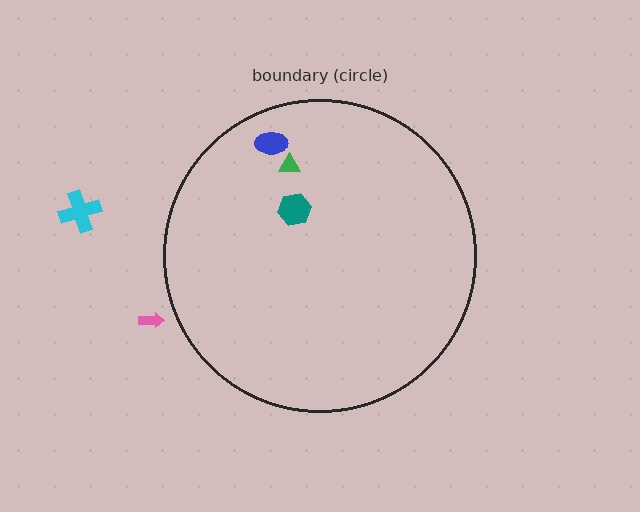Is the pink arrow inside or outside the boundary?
Outside.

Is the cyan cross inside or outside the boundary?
Outside.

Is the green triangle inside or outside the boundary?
Inside.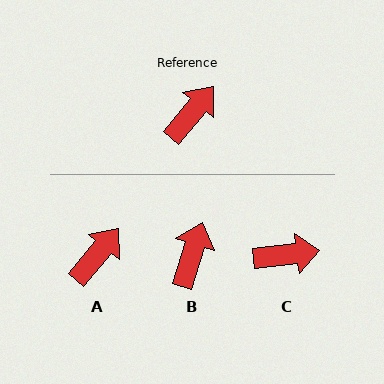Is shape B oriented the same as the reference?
No, it is off by about 22 degrees.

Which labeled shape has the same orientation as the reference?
A.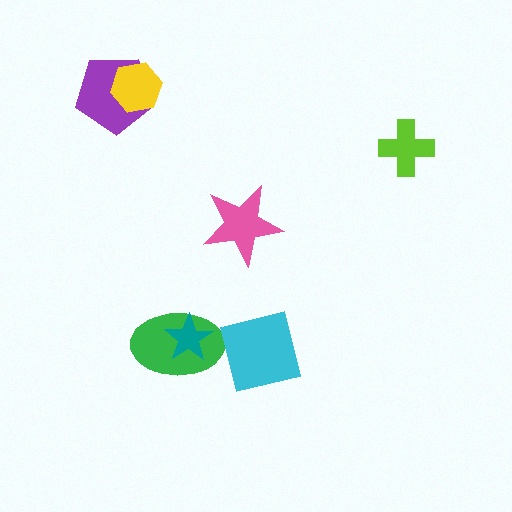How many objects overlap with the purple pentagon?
1 object overlaps with the purple pentagon.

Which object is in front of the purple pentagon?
The yellow hexagon is in front of the purple pentagon.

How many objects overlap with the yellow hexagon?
1 object overlaps with the yellow hexagon.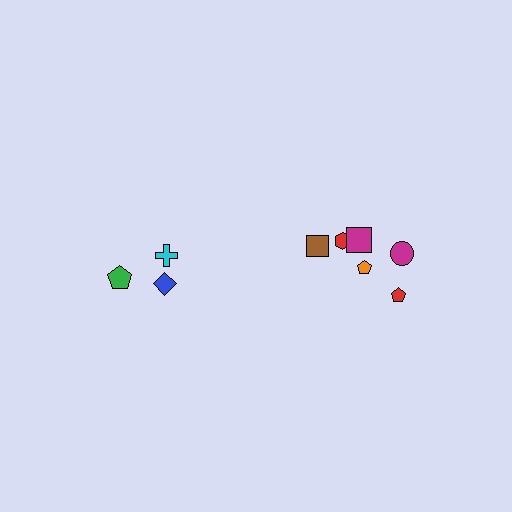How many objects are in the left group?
There are 3 objects.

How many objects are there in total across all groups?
There are 9 objects.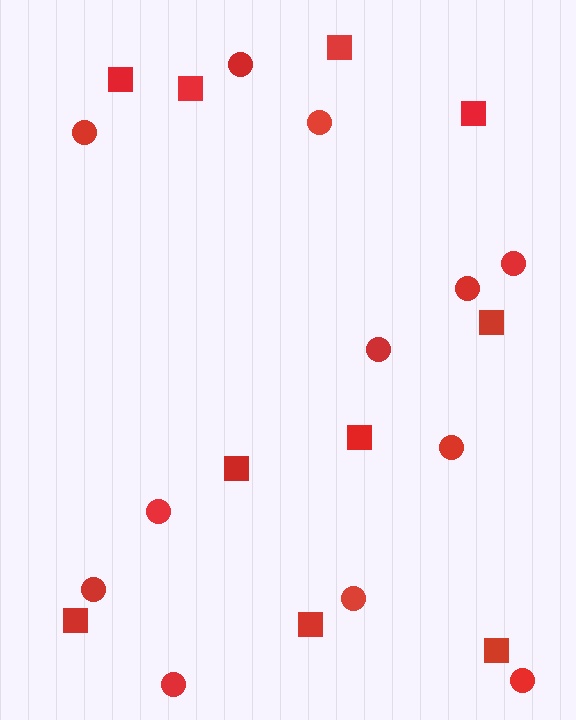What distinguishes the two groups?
There are 2 groups: one group of squares (10) and one group of circles (12).